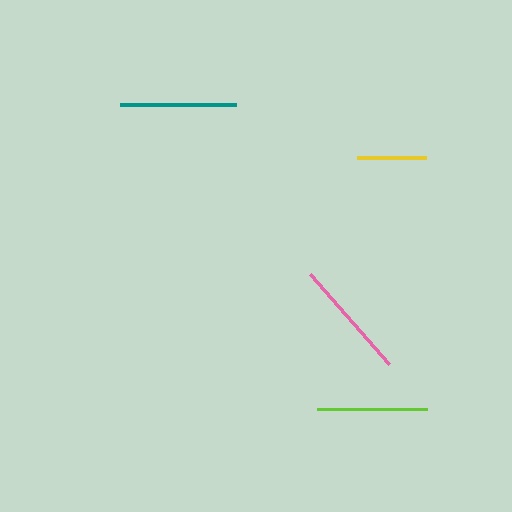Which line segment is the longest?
The pink line is the longest at approximately 119 pixels.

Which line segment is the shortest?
The yellow line is the shortest at approximately 68 pixels.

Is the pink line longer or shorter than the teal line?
The pink line is longer than the teal line.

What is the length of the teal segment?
The teal segment is approximately 116 pixels long.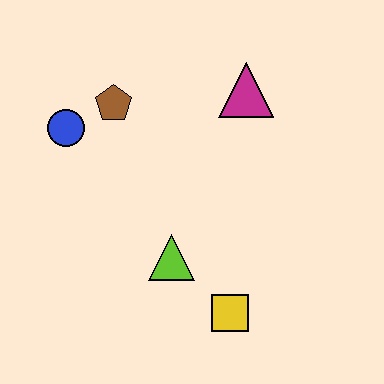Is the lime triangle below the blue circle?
Yes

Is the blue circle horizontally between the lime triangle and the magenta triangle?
No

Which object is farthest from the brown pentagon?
The yellow square is farthest from the brown pentagon.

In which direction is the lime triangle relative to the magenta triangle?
The lime triangle is below the magenta triangle.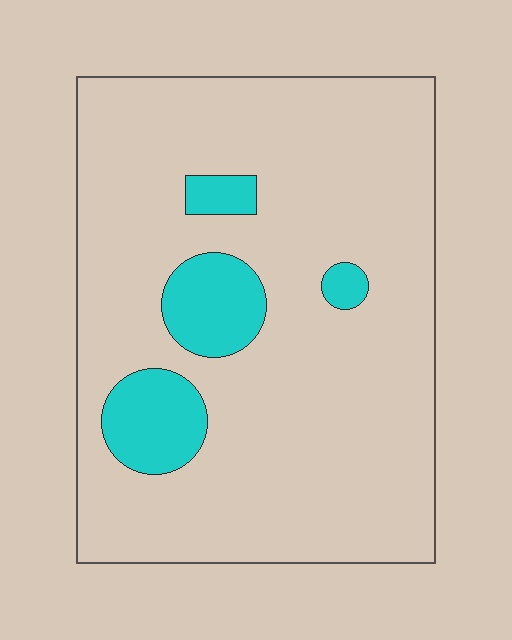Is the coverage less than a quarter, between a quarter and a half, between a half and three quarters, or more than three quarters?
Less than a quarter.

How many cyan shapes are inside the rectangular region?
4.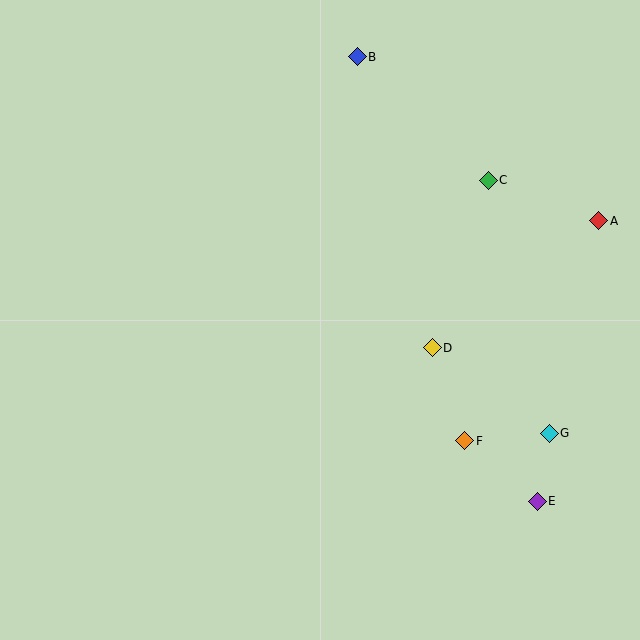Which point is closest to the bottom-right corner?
Point E is closest to the bottom-right corner.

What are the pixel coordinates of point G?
Point G is at (549, 433).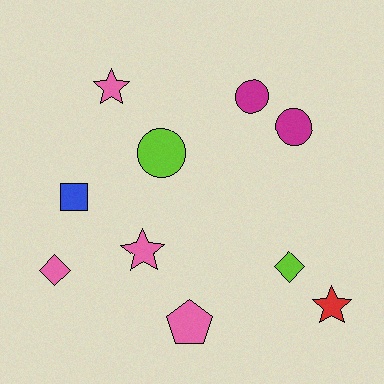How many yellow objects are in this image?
There are no yellow objects.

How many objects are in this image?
There are 10 objects.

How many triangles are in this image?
There are no triangles.